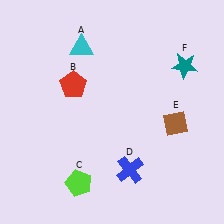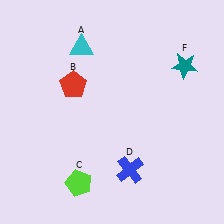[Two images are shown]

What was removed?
The brown diamond (E) was removed in Image 2.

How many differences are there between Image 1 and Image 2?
There is 1 difference between the two images.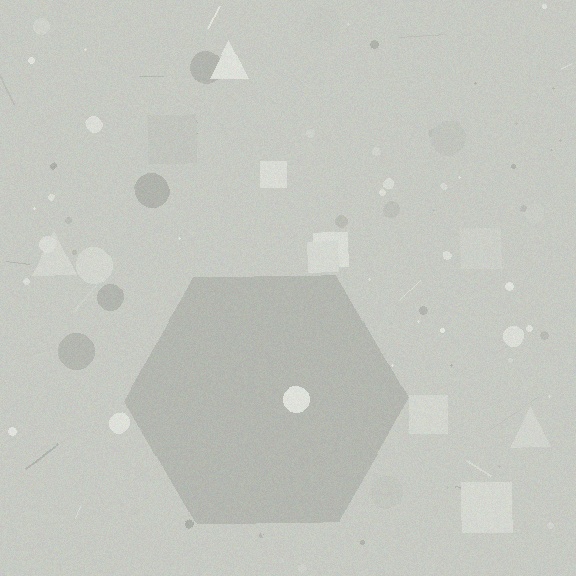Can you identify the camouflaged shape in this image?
The camouflaged shape is a hexagon.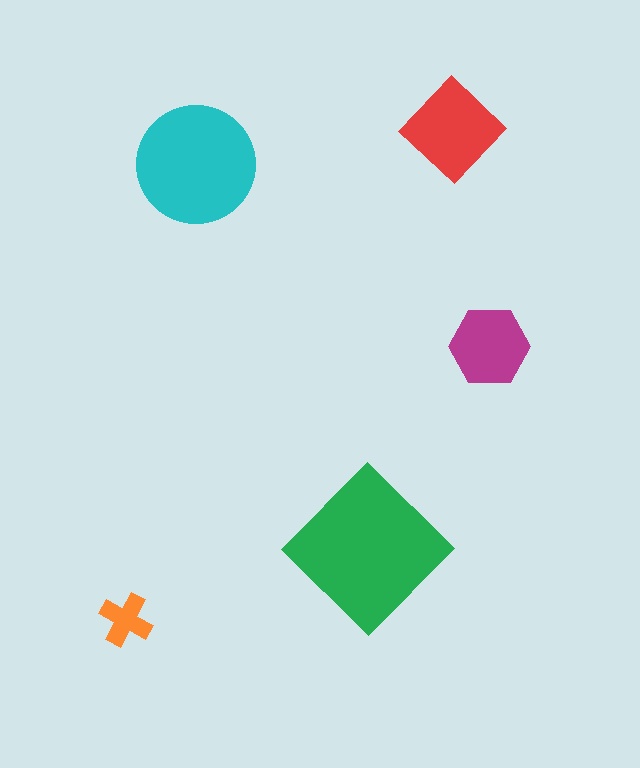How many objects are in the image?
There are 5 objects in the image.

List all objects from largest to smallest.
The green diamond, the cyan circle, the red diamond, the magenta hexagon, the orange cross.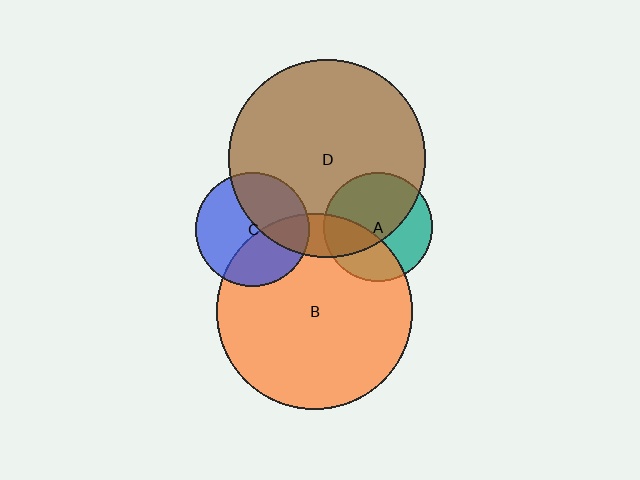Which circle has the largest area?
Circle D (brown).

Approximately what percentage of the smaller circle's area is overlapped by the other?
Approximately 35%.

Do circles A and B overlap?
Yes.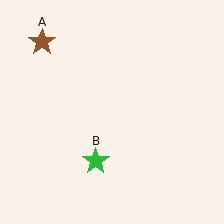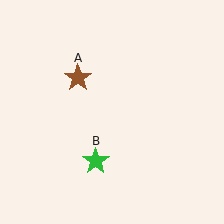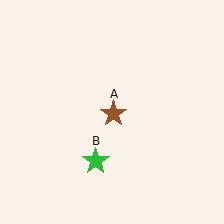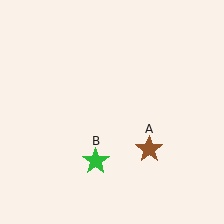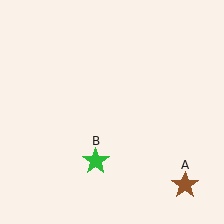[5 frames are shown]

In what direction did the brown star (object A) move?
The brown star (object A) moved down and to the right.